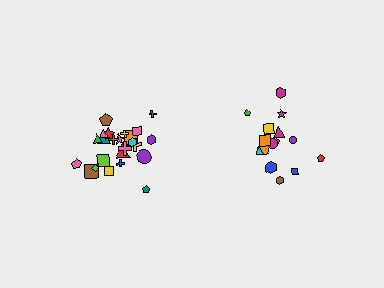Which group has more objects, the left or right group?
The left group.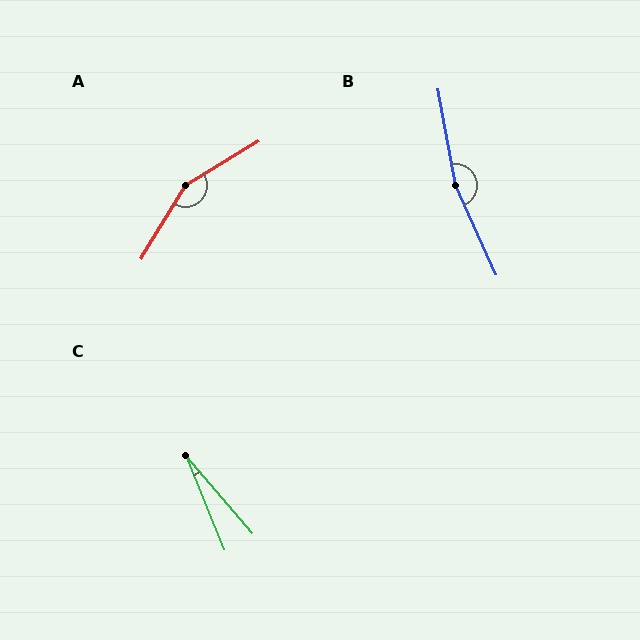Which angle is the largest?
B, at approximately 166 degrees.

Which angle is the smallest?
C, at approximately 18 degrees.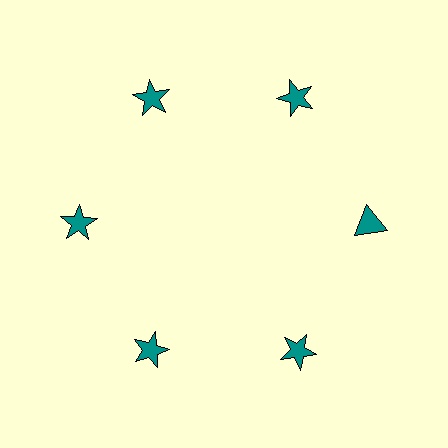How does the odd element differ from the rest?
It has a different shape: triangle instead of star.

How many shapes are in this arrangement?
There are 6 shapes arranged in a ring pattern.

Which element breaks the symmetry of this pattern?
The teal triangle at roughly the 3 o'clock position breaks the symmetry. All other shapes are teal stars.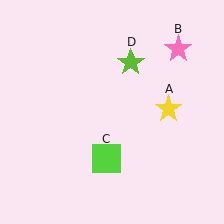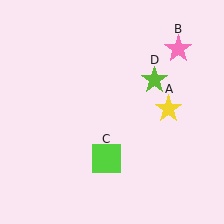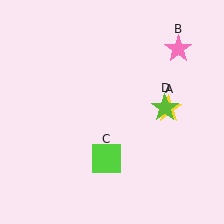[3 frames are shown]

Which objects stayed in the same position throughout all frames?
Yellow star (object A) and pink star (object B) and lime square (object C) remained stationary.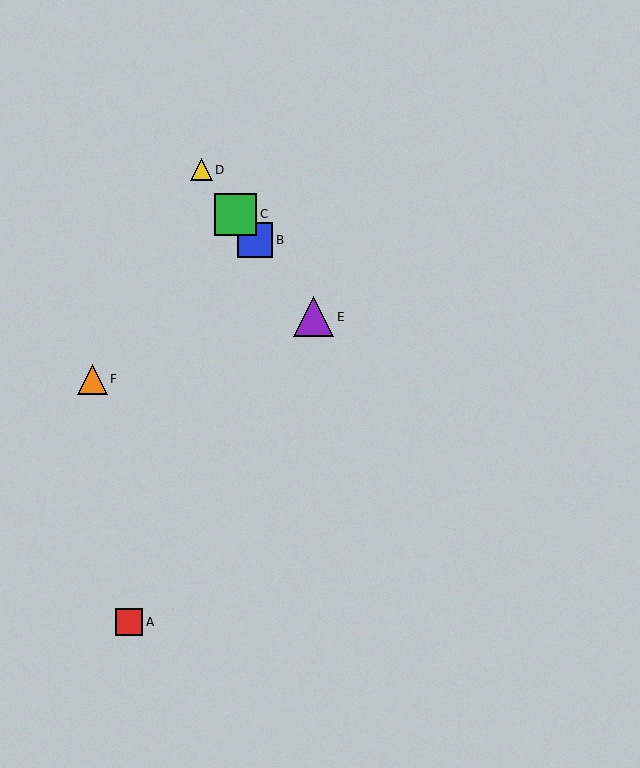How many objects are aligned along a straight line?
4 objects (B, C, D, E) are aligned along a straight line.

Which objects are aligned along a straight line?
Objects B, C, D, E are aligned along a straight line.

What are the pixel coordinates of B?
Object B is at (255, 240).